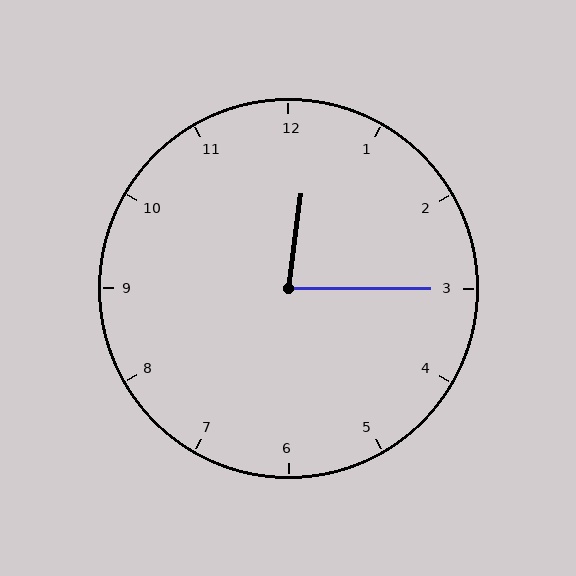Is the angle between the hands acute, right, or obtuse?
It is acute.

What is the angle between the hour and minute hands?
Approximately 82 degrees.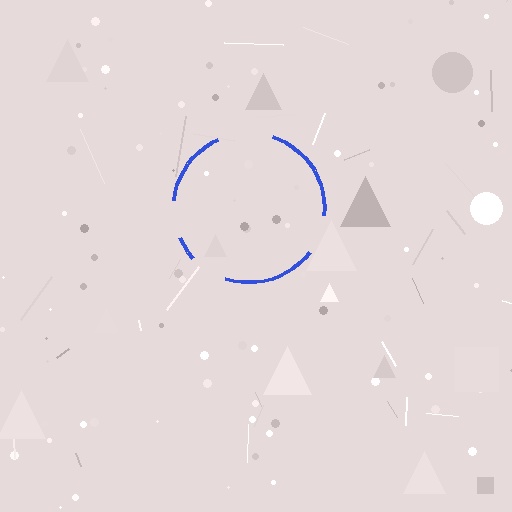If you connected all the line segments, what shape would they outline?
They would outline a circle.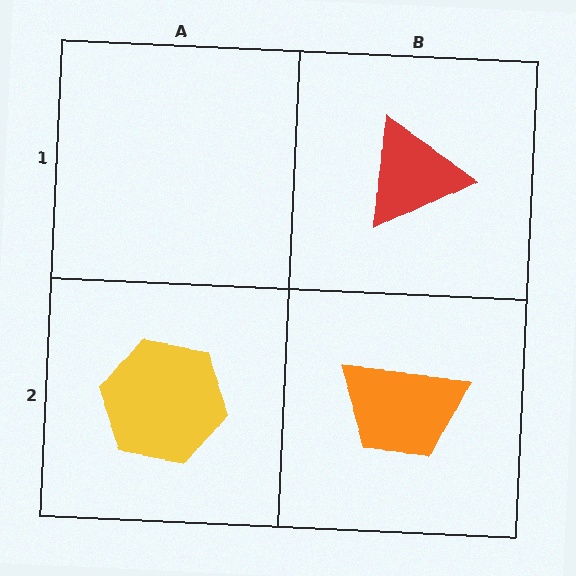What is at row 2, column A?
A yellow hexagon.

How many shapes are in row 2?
2 shapes.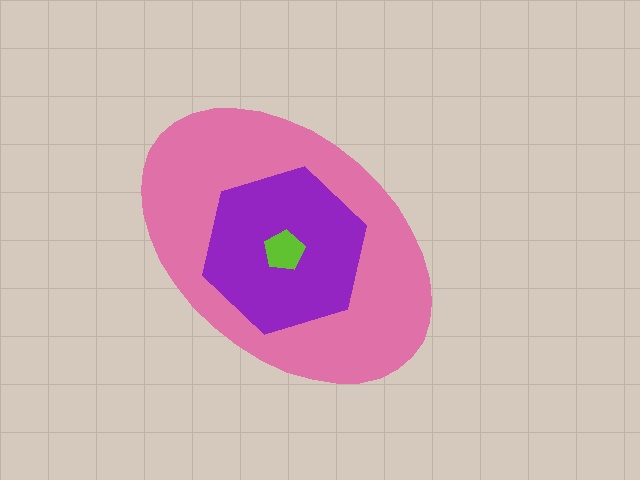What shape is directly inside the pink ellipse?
The purple hexagon.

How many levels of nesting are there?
3.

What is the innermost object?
The lime pentagon.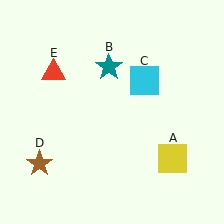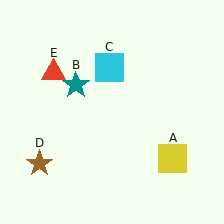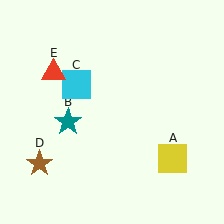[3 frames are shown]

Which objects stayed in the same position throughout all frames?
Yellow square (object A) and brown star (object D) and red triangle (object E) remained stationary.